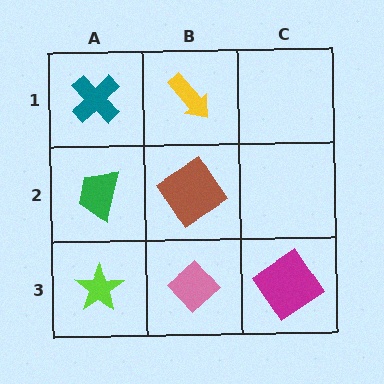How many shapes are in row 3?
3 shapes.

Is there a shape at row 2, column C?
No, that cell is empty.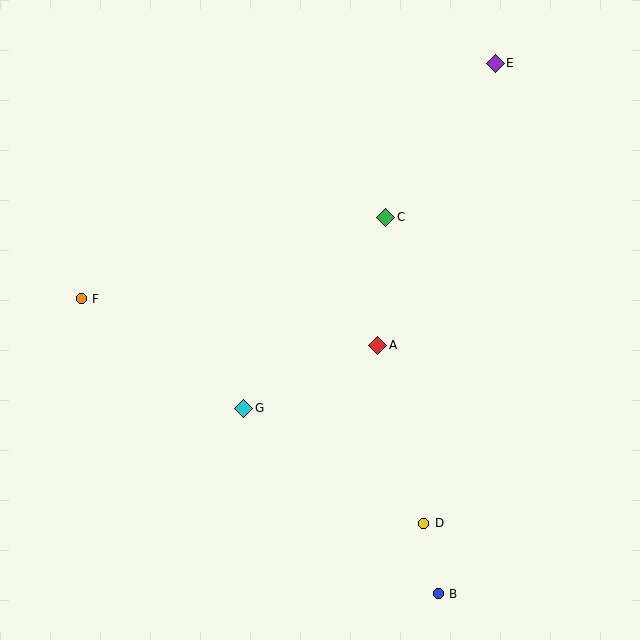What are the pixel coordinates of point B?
Point B is at (438, 594).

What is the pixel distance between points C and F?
The distance between C and F is 315 pixels.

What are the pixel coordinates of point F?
Point F is at (81, 299).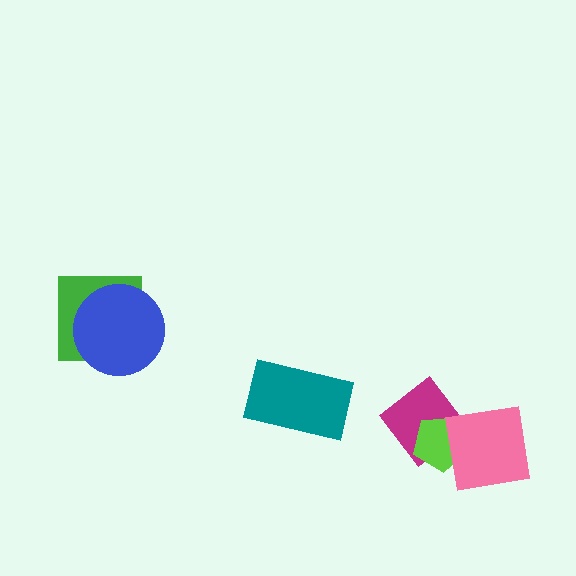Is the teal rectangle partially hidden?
No, no other shape covers it.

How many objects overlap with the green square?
1 object overlaps with the green square.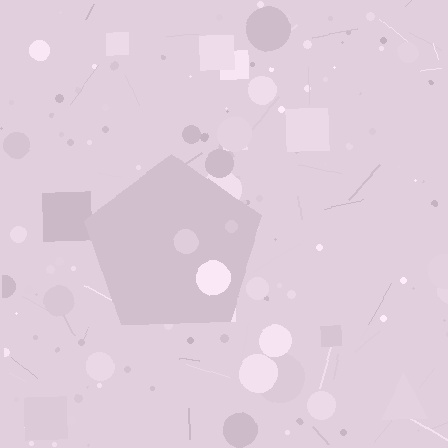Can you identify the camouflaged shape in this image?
The camouflaged shape is a pentagon.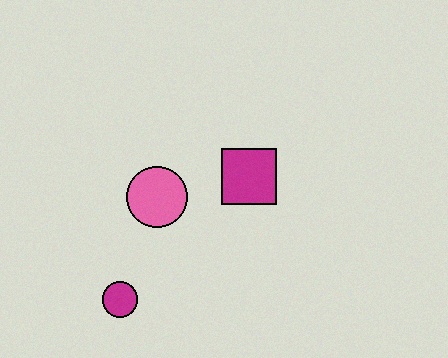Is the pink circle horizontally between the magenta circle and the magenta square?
Yes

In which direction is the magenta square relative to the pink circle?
The magenta square is to the right of the pink circle.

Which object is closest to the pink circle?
The magenta square is closest to the pink circle.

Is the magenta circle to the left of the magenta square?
Yes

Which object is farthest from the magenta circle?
The magenta square is farthest from the magenta circle.